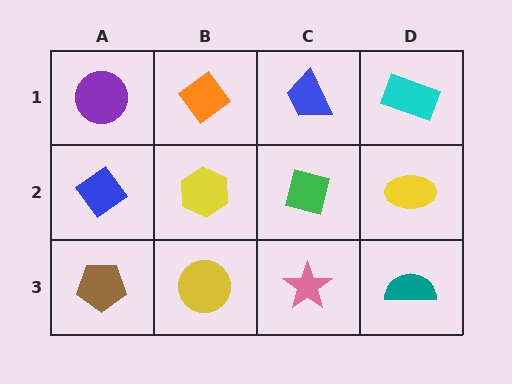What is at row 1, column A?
A purple circle.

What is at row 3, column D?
A teal semicircle.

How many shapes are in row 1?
4 shapes.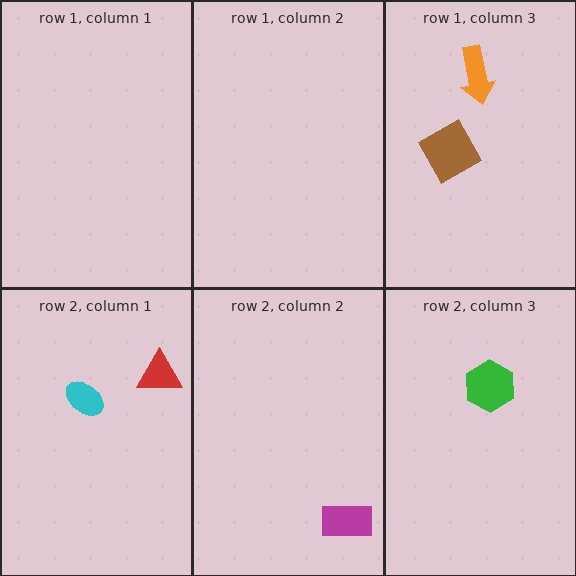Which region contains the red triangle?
The row 2, column 1 region.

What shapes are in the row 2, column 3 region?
The green hexagon.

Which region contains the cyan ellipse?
The row 2, column 1 region.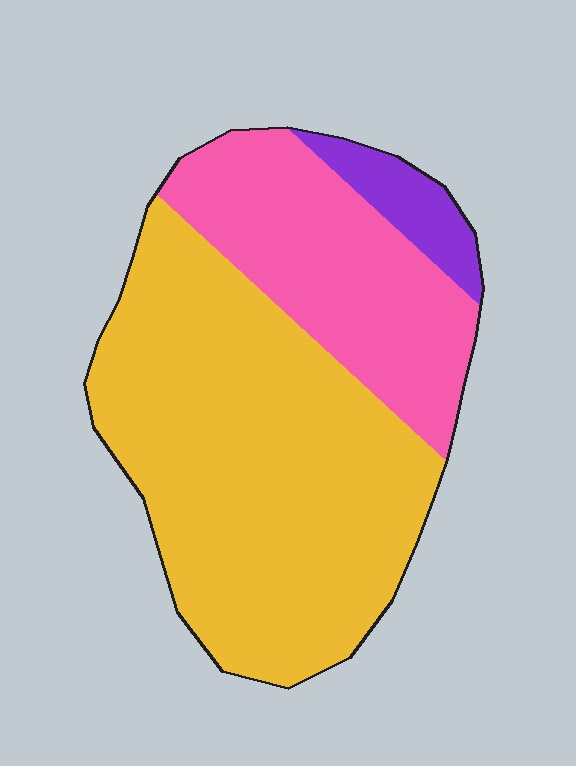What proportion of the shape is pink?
Pink covers around 30% of the shape.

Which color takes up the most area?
Yellow, at roughly 65%.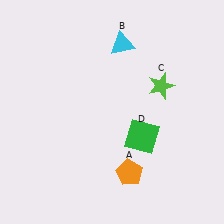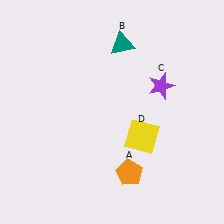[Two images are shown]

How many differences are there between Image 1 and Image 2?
There are 3 differences between the two images.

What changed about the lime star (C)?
In Image 1, C is lime. In Image 2, it changed to purple.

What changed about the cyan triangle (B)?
In Image 1, B is cyan. In Image 2, it changed to teal.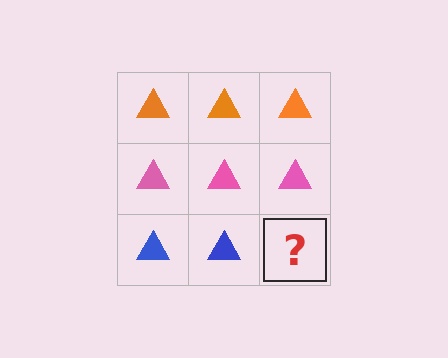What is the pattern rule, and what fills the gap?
The rule is that each row has a consistent color. The gap should be filled with a blue triangle.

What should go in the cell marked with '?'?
The missing cell should contain a blue triangle.